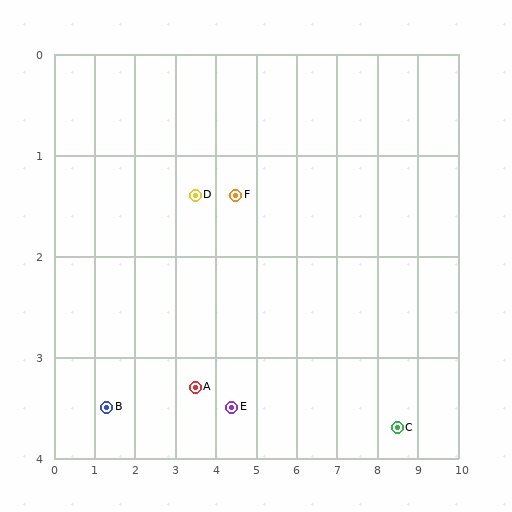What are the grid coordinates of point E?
Point E is at approximately (4.4, 3.5).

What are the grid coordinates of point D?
Point D is at approximately (3.5, 1.4).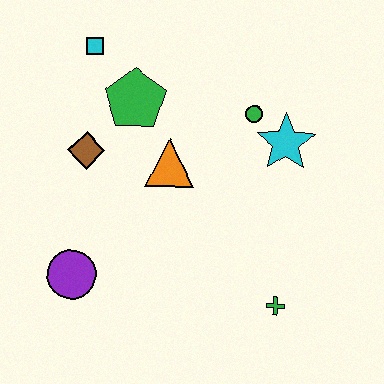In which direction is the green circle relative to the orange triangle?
The green circle is to the right of the orange triangle.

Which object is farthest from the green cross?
The cyan square is farthest from the green cross.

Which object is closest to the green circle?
The cyan star is closest to the green circle.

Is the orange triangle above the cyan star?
No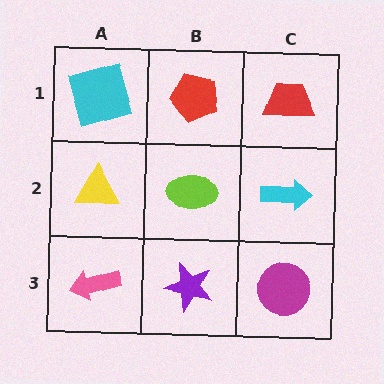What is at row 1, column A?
A cyan square.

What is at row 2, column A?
A yellow triangle.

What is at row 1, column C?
A red trapezoid.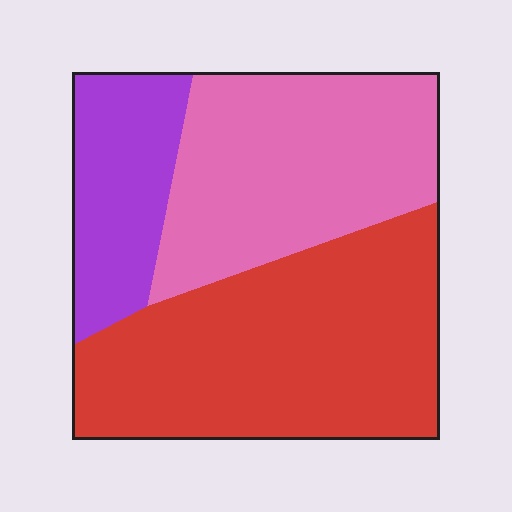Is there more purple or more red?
Red.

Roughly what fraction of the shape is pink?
Pink takes up between a third and a half of the shape.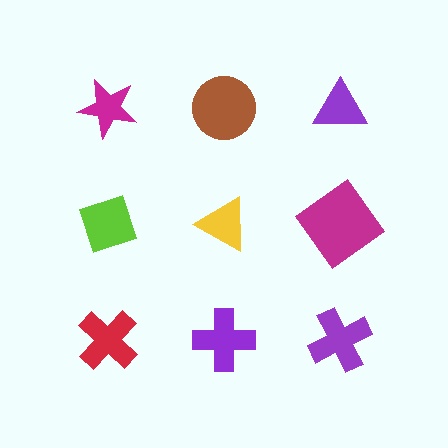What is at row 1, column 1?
A magenta star.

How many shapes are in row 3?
3 shapes.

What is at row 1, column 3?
A purple triangle.